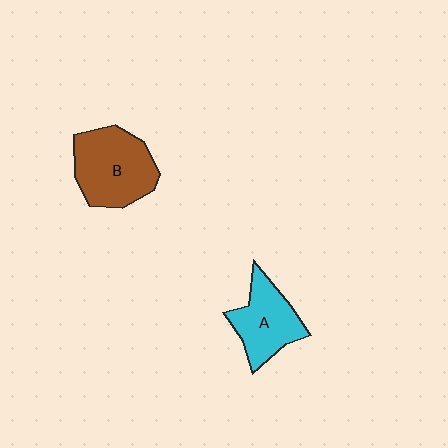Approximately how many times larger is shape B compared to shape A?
Approximately 1.3 times.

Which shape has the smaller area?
Shape A (cyan).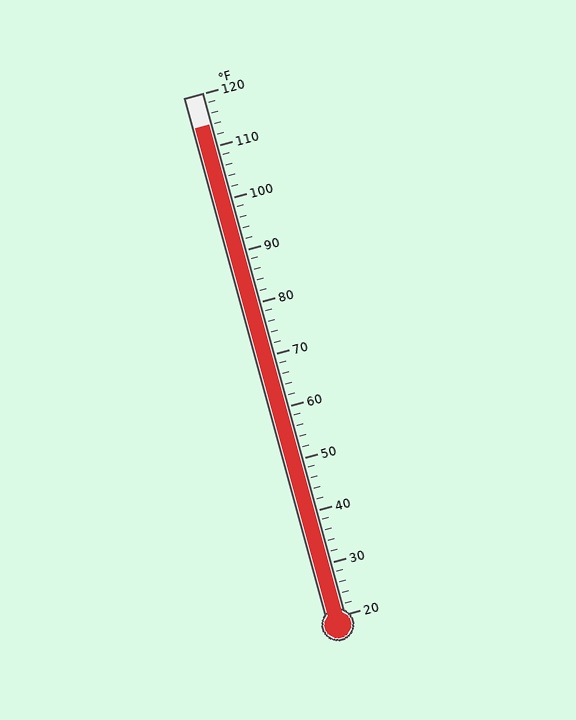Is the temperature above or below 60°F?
The temperature is above 60°F.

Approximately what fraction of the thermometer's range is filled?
The thermometer is filled to approximately 95% of its range.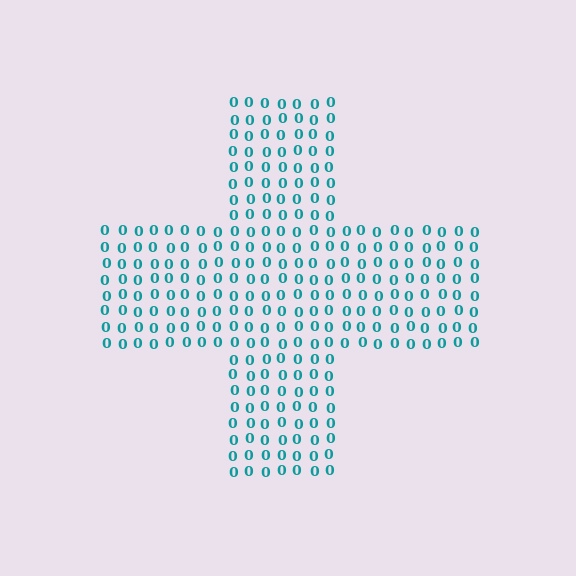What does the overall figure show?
The overall figure shows a cross.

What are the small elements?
The small elements are digit 0's.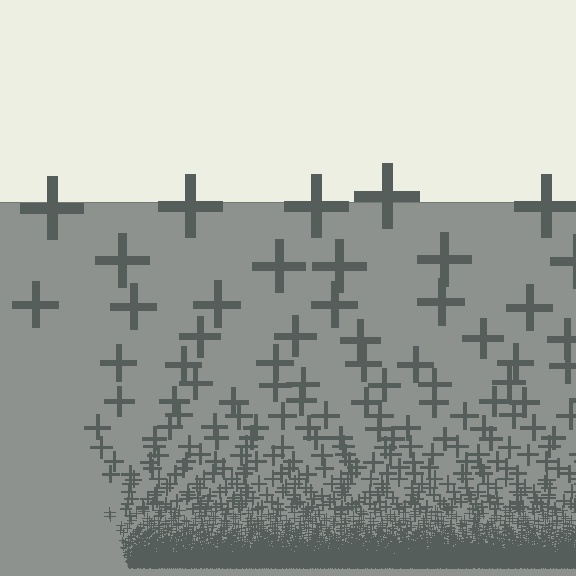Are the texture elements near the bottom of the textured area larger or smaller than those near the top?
Smaller. The gradient is inverted — elements near the bottom are smaller and denser.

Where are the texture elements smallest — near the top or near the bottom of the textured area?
Near the bottom.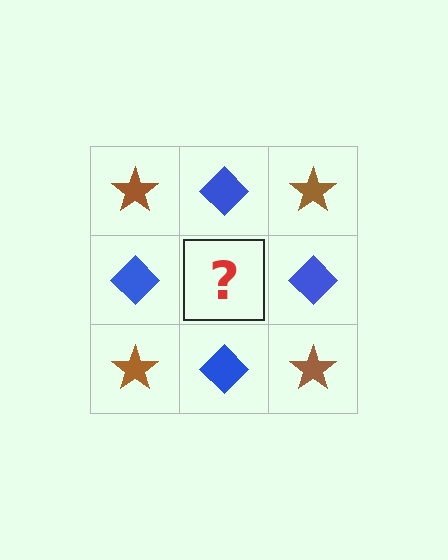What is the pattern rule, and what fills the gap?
The rule is that it alternates brown star and blue diamond in a checkerboard pattern. The gap should be filled with a brown star.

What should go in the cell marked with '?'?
The missing cell should contain a brown star.